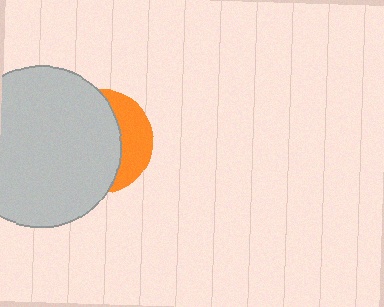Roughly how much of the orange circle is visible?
A small part of it is visible (roughly 33%).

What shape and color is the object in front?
The object in front is a light gray circle.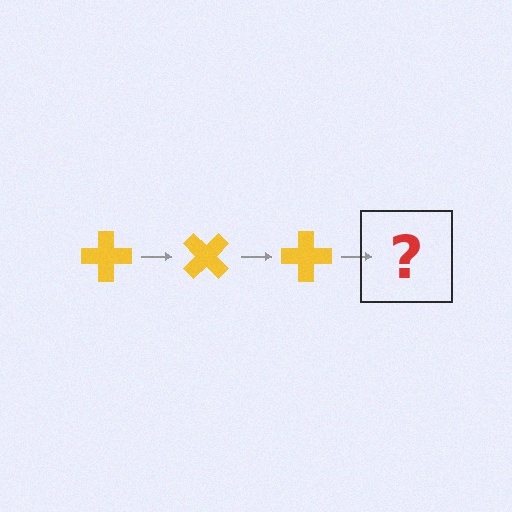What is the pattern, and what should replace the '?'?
The pattern is that the cross rotates 45 degrees each step. The '?' should be a yellow cross rotated 135 degrees.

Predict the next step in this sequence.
The next step is a yellow cross rotated 135 degrees.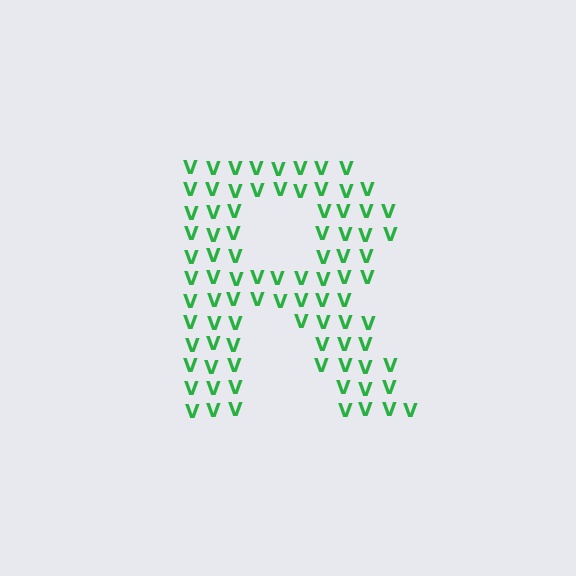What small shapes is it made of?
It is made of small letter V's.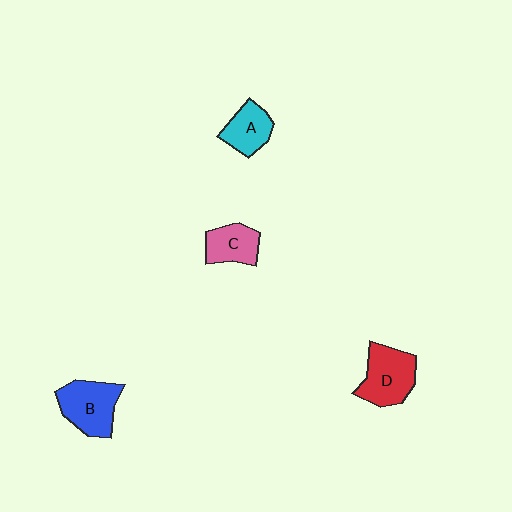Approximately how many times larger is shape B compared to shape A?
Approximately 1.4 times.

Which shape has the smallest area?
Shape C (pink).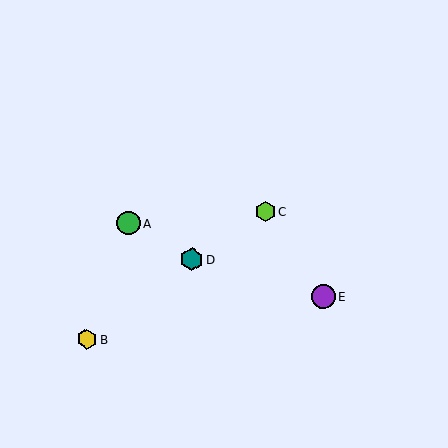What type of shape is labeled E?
Shape E is a purple circle.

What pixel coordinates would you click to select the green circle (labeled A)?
Click at (129, 224) to select the green circle A.